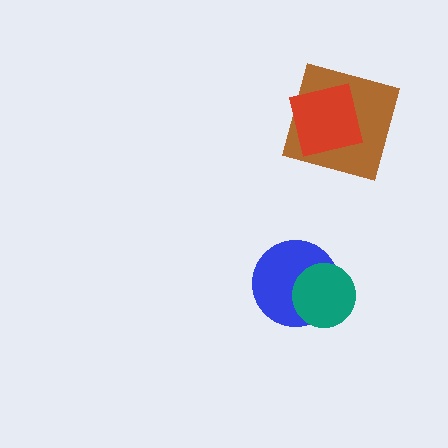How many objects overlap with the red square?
1 object overlaps with the red square.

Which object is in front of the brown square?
The red square is in front of the brown square.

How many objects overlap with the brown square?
1 object overlaps with the brown square.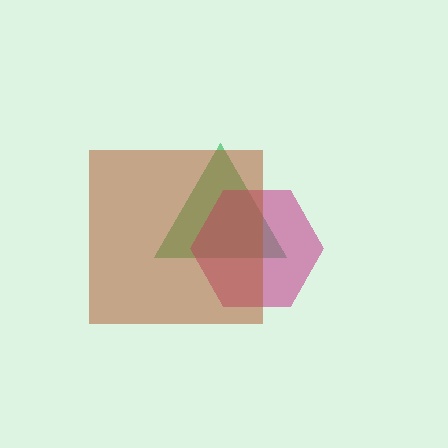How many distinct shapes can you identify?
There are 3 distinct shapes: a green triangle, a magenta hexagon, a brown square.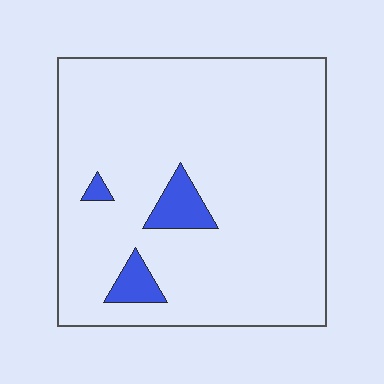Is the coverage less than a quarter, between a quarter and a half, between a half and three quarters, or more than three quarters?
Less than a quarter.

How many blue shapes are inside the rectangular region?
3.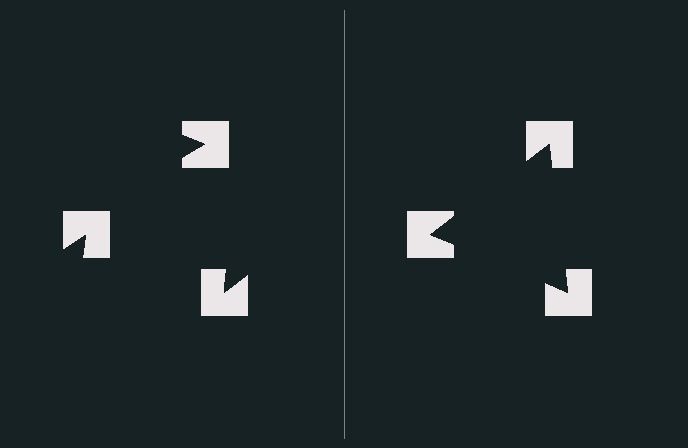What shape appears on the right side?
An illusory triangle.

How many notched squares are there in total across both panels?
6 — 3 on each side.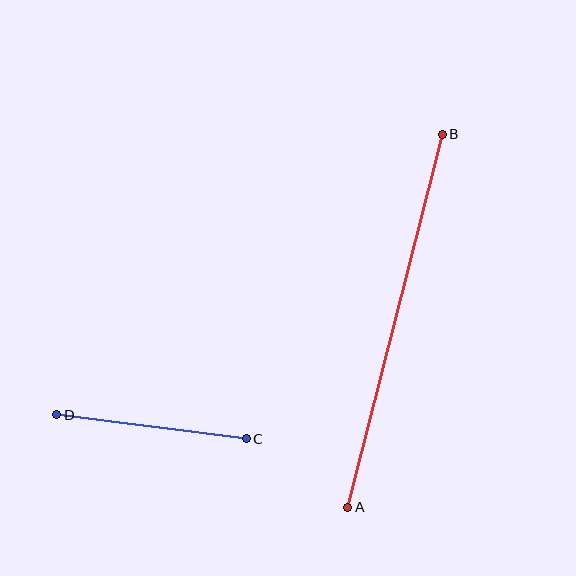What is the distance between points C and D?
The distance is approximately 191 pixels.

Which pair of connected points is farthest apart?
Points A and B are farthest apart.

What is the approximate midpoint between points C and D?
The midpoint is at approximately (151, 427) pixels.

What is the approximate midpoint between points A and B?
The midpoint is at approximately (395, 321) pixels.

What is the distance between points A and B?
The distance is approximately 385 pixels.